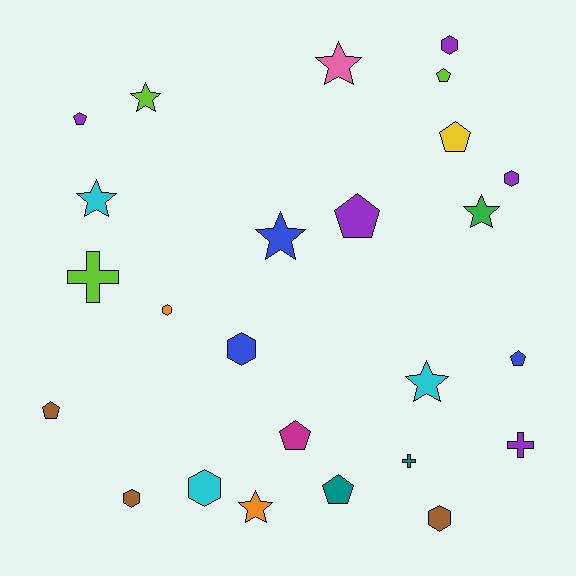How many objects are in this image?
There are 25 objects.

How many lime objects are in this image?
There are 3 lime objects.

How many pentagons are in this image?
There are 8 pentagons.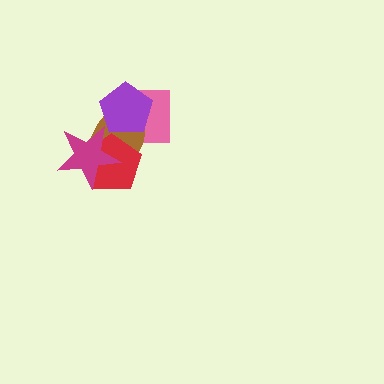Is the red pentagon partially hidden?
Yes, it is partially covered by another shape.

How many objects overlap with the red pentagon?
2 objects overlap with the red pentagon.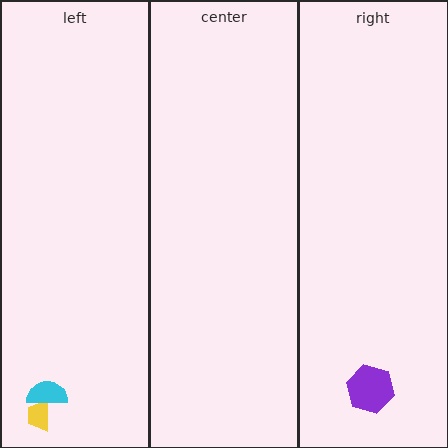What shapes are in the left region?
The yellow trapezoid, the cyan semicircle.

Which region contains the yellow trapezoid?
The left region.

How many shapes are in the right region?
1.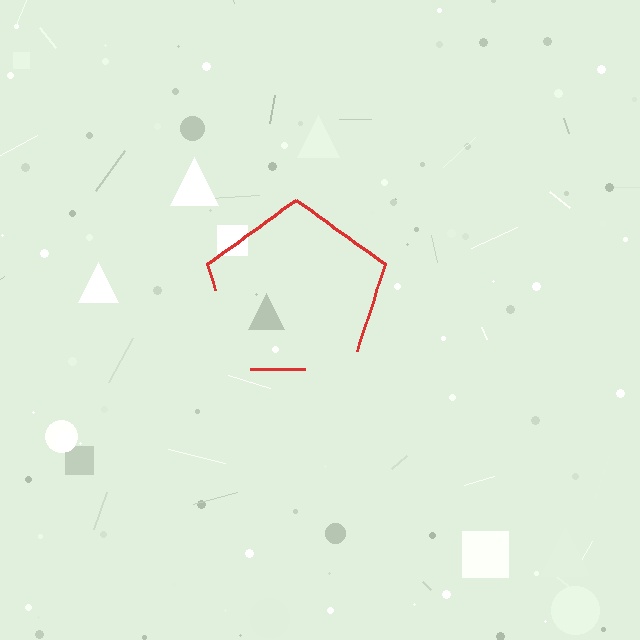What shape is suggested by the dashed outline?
The dashed outline suggests a pentagon.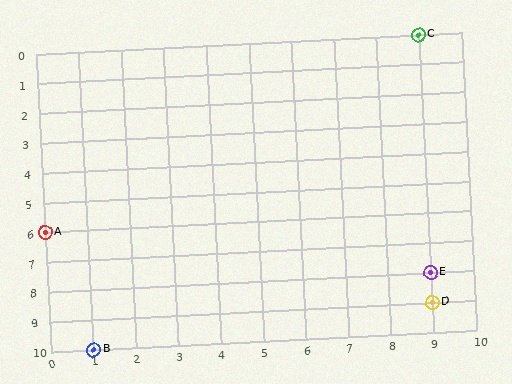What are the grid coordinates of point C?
Point C is at grid coordinates (9, 0).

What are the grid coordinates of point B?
Point B is at grid coordinates (1, 10).